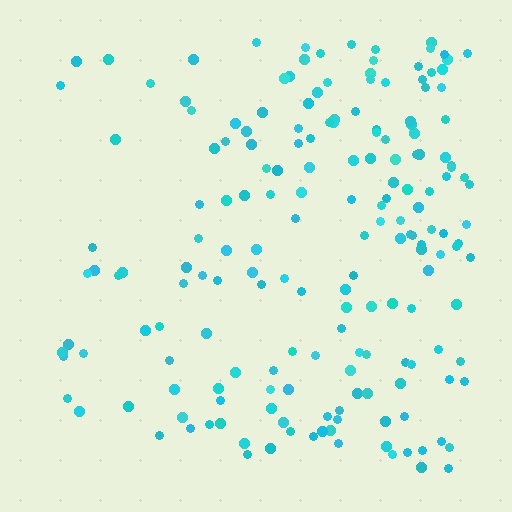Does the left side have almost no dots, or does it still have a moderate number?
Still a moderate number, just noticeably fewer than the right.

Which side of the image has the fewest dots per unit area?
The left.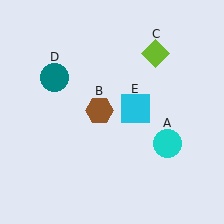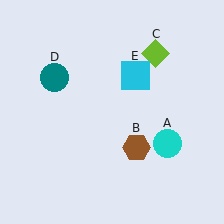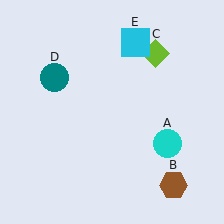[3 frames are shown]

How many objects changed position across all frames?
2 objects changed position: brown hexagon (object B), cyan square (object E).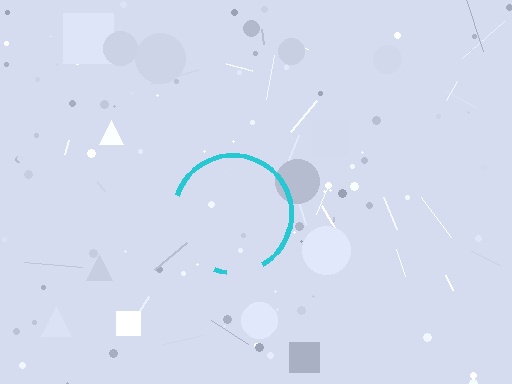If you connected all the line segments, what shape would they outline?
They would outline a circle.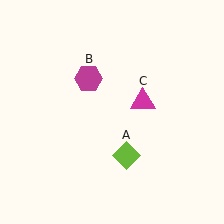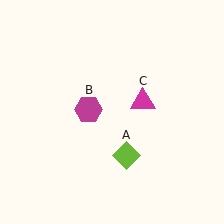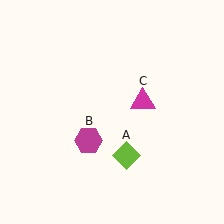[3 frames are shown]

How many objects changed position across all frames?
1 object changed position: magenta hexagon (object B).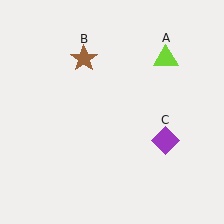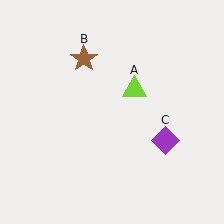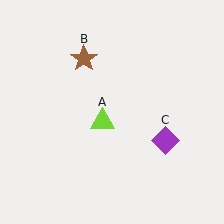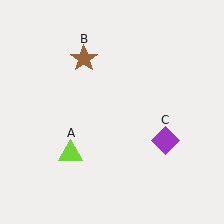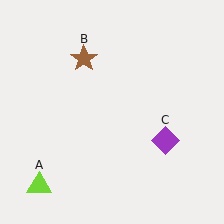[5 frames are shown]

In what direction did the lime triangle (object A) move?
The lime triangle (object A) moved down and to the left.